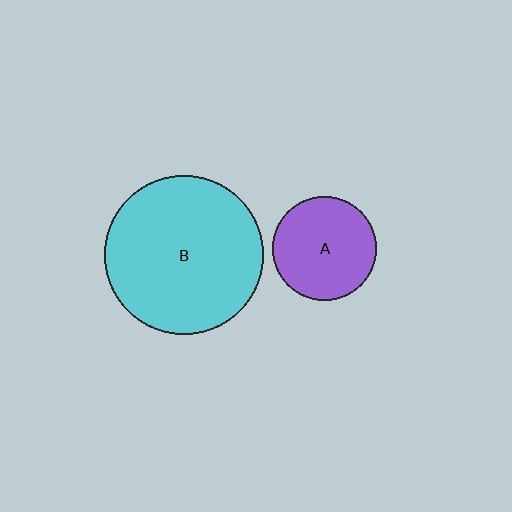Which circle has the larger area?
Circle B (cyan).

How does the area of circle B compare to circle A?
Approximately 2.3 times.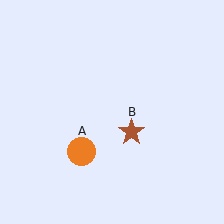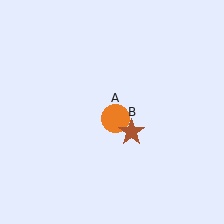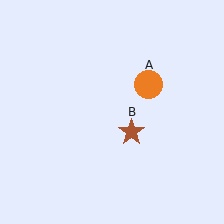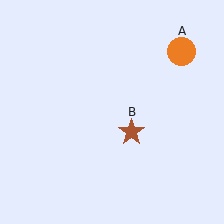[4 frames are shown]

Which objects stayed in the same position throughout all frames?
Brown star (object B) remained stationary.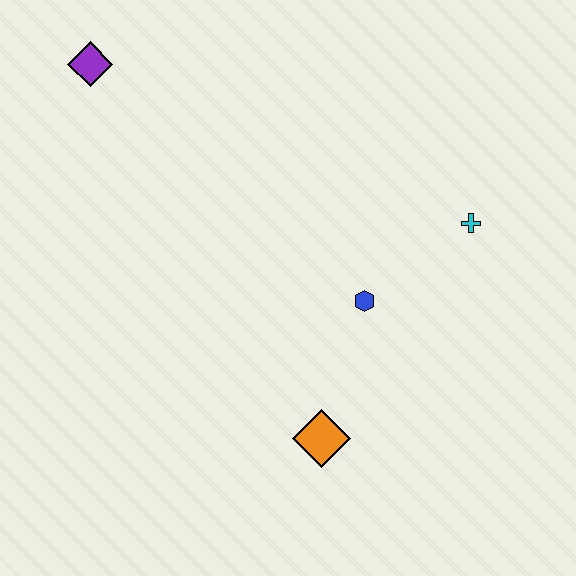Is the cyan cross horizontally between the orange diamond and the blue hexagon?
No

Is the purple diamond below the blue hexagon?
No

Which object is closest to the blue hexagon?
The cyan cross is closest to the blue hexagon.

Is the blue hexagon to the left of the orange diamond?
No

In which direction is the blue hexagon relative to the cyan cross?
The blue hexagon is to the left of the cyan cross.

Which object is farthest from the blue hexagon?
The purple diamond is farthest from the blue hexagon.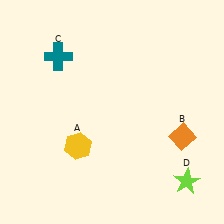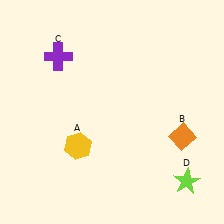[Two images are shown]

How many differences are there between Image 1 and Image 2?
There is 1 difference between the two images.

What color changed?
The cross (C) changed from teal in Image 1 to purple in Image 2.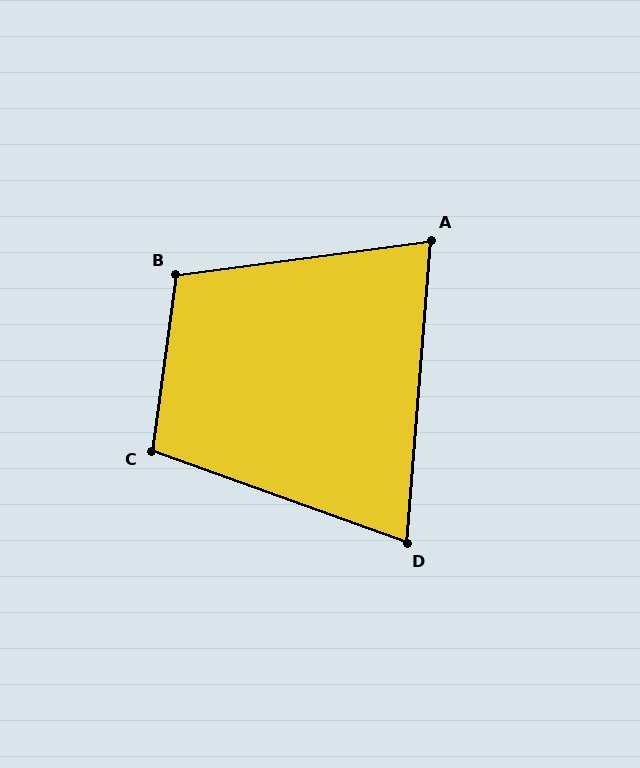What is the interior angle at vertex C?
Approximately 102 degrees (obtuse).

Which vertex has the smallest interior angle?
D, at approximately 75 degrees.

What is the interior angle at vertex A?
Approximately 78 degrees (acute).